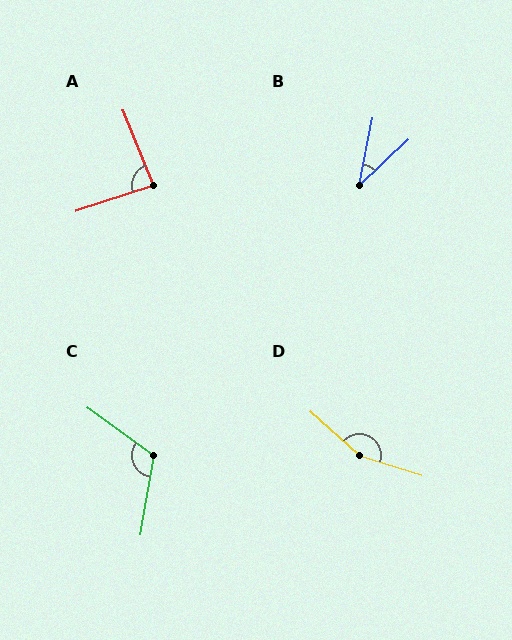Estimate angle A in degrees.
Approximately 86 degrees.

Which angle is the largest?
D, at approximately 156 degrees.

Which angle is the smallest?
B, at approximately 35 degrees.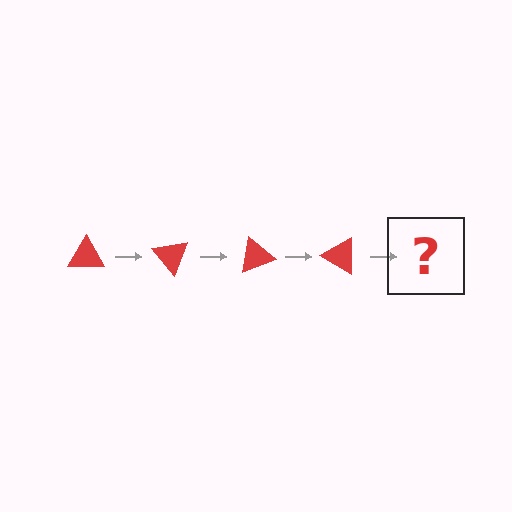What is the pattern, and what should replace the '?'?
The pattern is that the triangle rotates 50 degrees each step. The '?' should be a red triangle rotated 200 degrees.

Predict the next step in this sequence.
The next step is a red triangle rotated 200 degrees.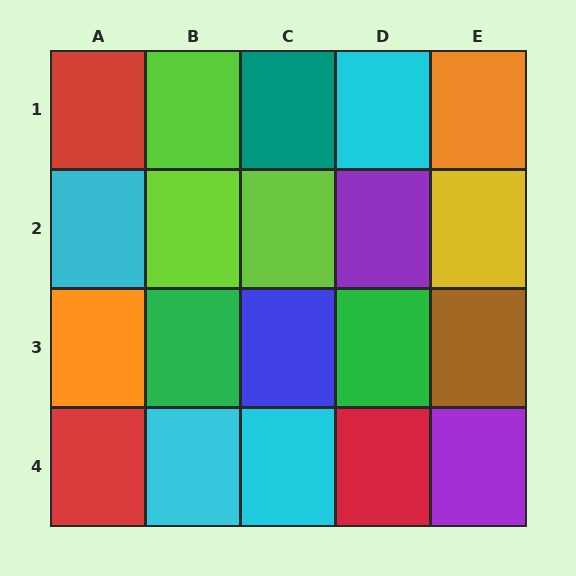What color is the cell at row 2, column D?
Purple.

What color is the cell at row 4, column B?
Cyan.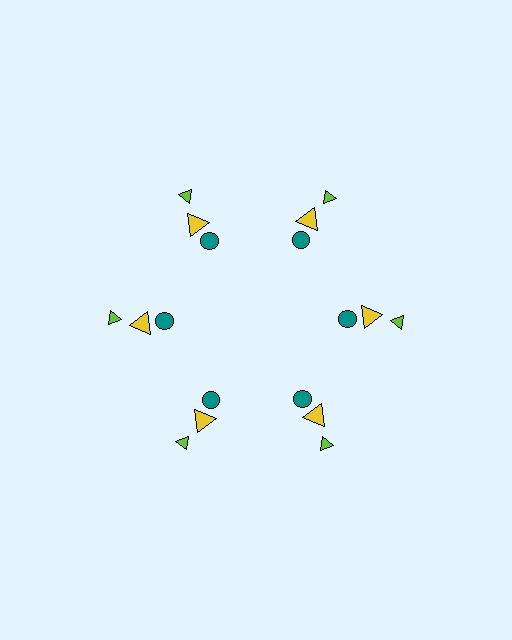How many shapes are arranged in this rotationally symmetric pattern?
There are 18 shapes, arranged in 6 groups of 3.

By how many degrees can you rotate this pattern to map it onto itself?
The pattern maps onto itself every 60 degrees of rotation.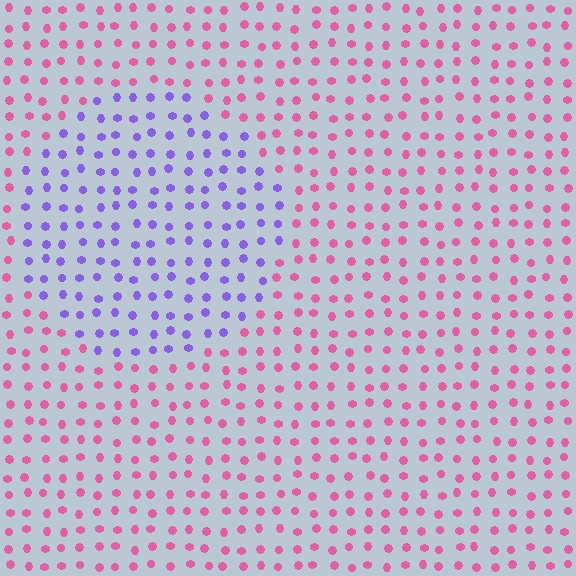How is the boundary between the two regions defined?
The boundary is defined purely by a slight shift in hue (about 68 degrees). Spacing, size, and orientation are identical on both sides.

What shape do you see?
I see a circle.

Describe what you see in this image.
The image is filled with small pink elements in a uniform arrangement. A circle-shaped region is visible where the elements are tinted to a slightly different hue, forming a subtle color boundary.